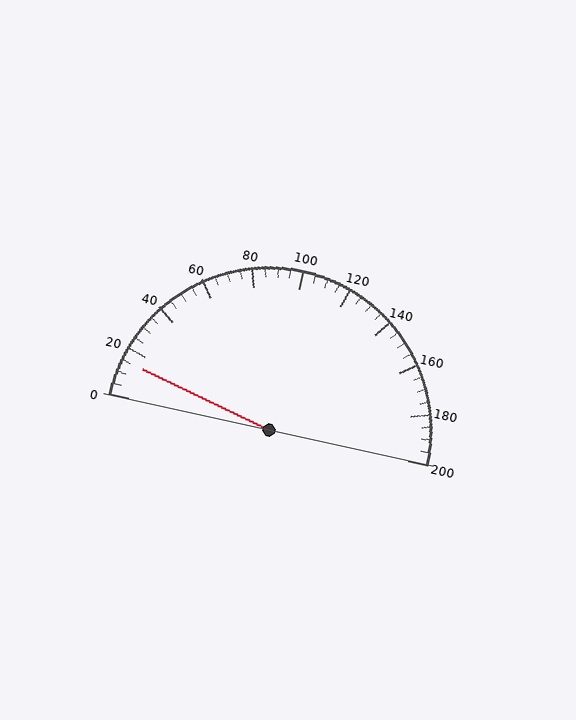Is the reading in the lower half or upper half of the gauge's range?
The reading is in the lower half of the range (0 to 200).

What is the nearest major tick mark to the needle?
The nearest major tick mark is 20.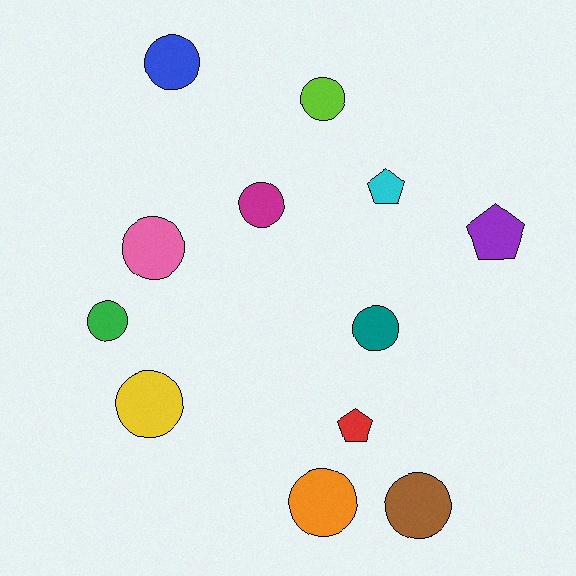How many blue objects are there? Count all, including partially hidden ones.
There is 1 blue object.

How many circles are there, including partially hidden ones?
There are 9 circles.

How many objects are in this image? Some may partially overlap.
There are 12 objects.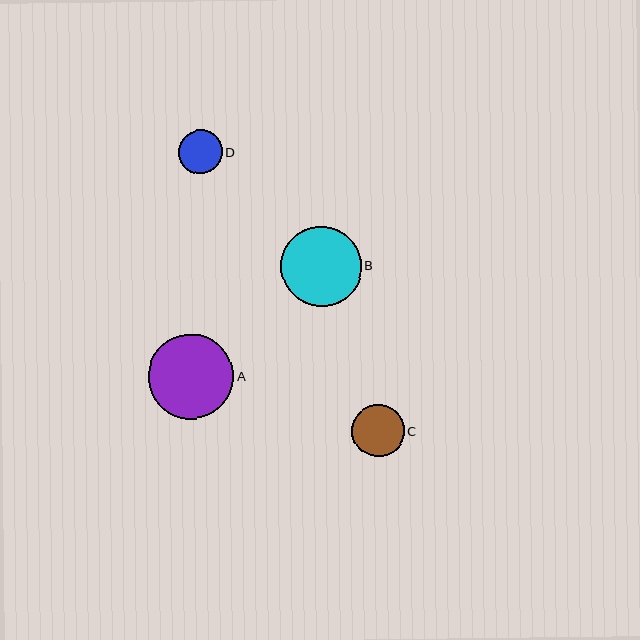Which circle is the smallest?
Circle D is the smallest with a size of approximately 44 pixels.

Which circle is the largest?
Circle A is the largest with a size of approximately 85 pixels.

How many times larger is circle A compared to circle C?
Circle A is approximately 1.6 times the size of circle C.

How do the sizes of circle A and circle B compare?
Circle A and circle B are approximately the same size.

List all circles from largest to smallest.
From largest to smallest: A, B, C, D.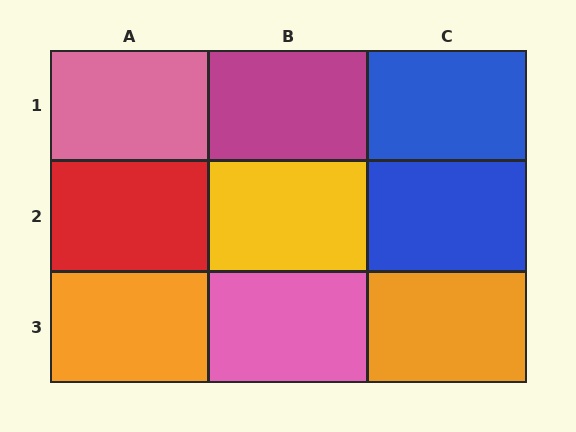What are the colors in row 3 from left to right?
Orange, pink, orange.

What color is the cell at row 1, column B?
Magenta.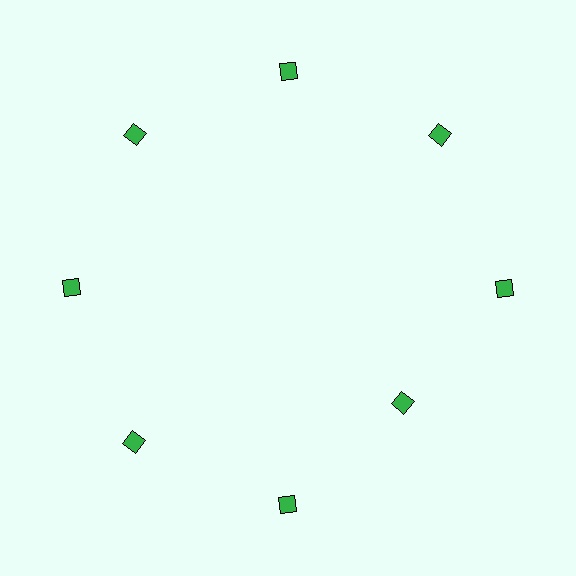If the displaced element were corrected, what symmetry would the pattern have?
It would have 8-fold rotational symmetry — the pattern would map onto itself every 45 degrees.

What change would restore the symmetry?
The symmetry would be restored by moving it outward, back onto the ring so that all 8 diamonds sit at equal angles and equal distance from the center.